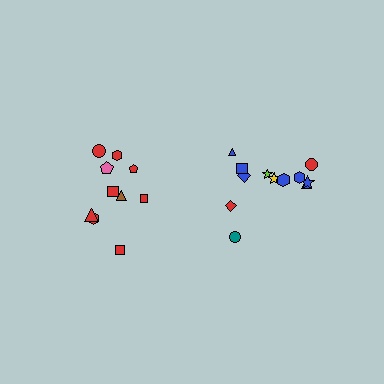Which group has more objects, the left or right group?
The right group.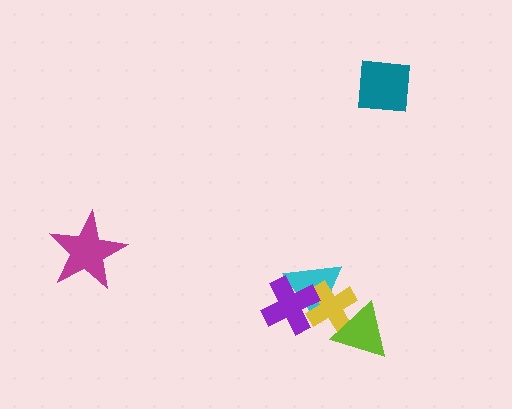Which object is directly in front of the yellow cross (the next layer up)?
The lime triangle is directly in front of the yellow cross.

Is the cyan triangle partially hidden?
Yes, it is partially covered by another shape.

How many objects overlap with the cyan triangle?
2 objects overlap with the cyan triangle.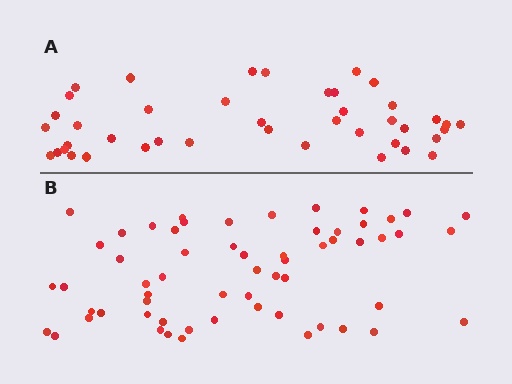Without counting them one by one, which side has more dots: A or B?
Region B (the bottom region) has more dots.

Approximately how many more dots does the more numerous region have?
Region B has approximately 20 more dots than region A.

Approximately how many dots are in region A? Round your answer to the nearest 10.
About 40 dots. (The exact count is 42, which rounds to 40.)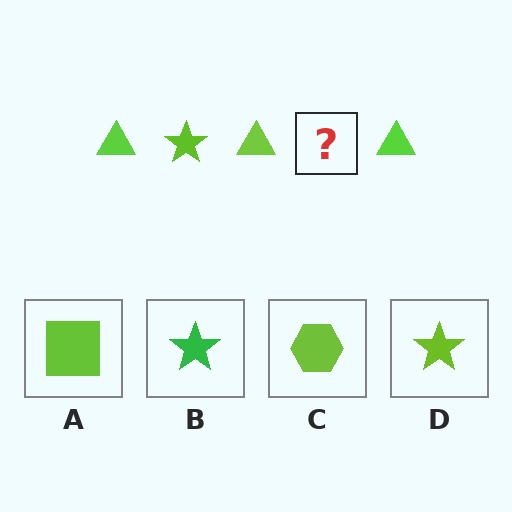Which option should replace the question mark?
Option D.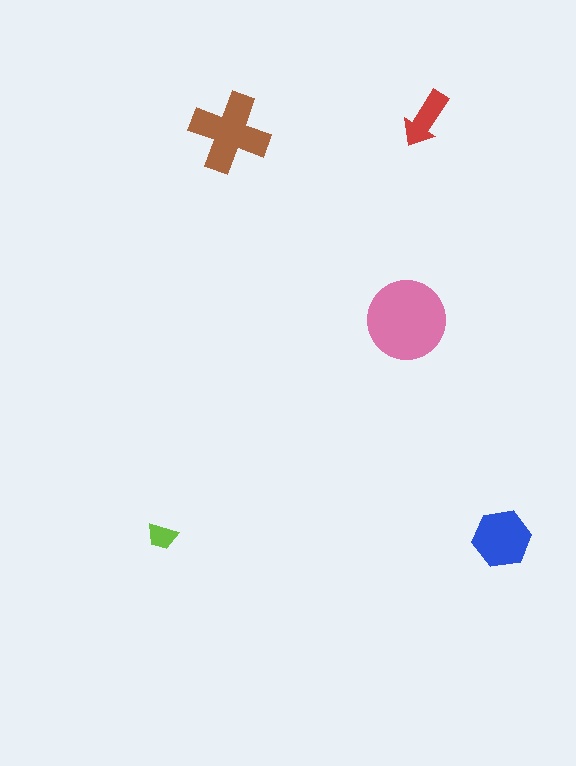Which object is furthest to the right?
The blue hexagon is rightmost.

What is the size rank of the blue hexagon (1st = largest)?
3rd.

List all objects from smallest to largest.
The lime trapezoid, the red arrow, the blue hexagon, the brown cross, the pink circle.